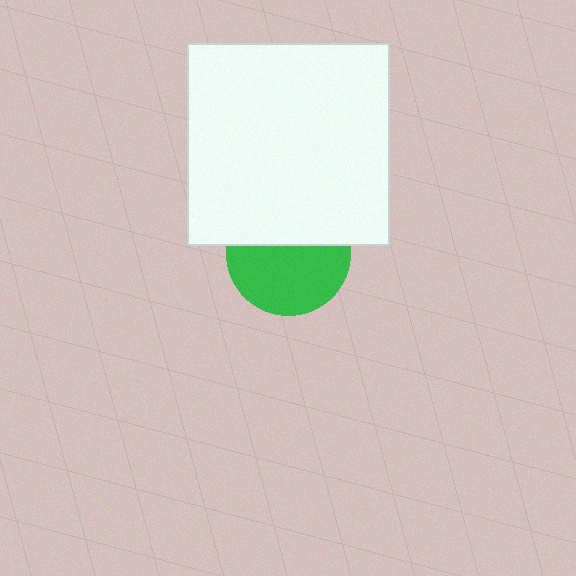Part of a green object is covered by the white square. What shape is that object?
It is a circle.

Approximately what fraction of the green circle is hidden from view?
Roughly 42% of the green circle is hidden behind the white square.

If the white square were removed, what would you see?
You would see the complete green circle.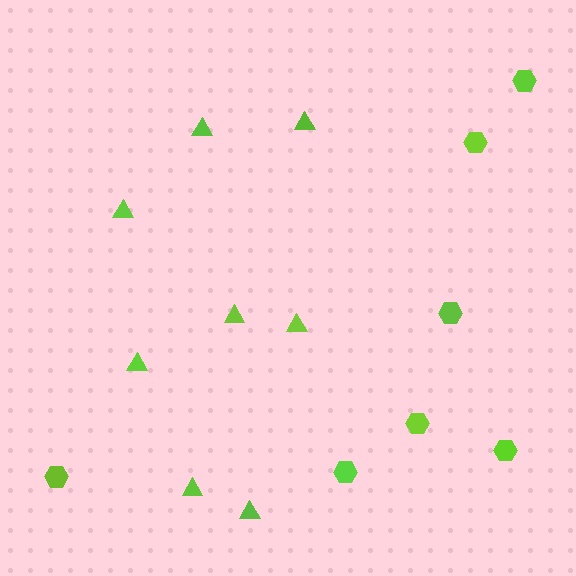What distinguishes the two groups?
There are 2 groups: one group of hexagons (7) and one group of triangles (8).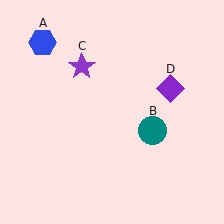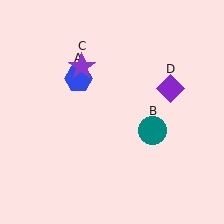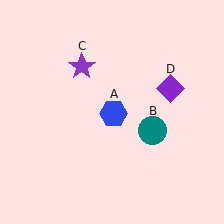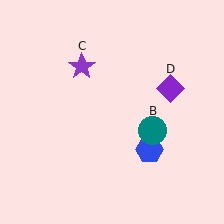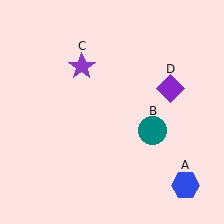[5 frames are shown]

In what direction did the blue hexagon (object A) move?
The blue hexagon (object A) moved down and to the right.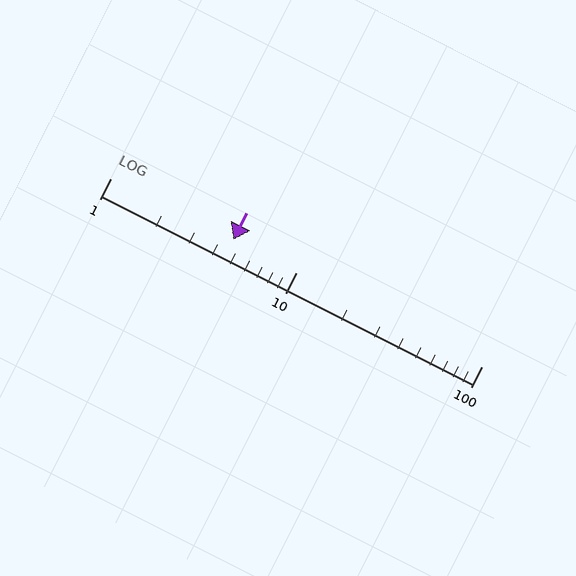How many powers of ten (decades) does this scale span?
The scale spans 2 decades, from 1 to 100.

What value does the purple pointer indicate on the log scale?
The pointer indicates approximately 4.6.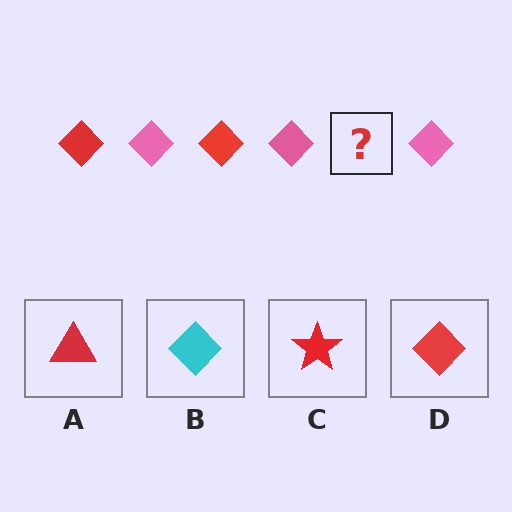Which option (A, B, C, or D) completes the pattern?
D.